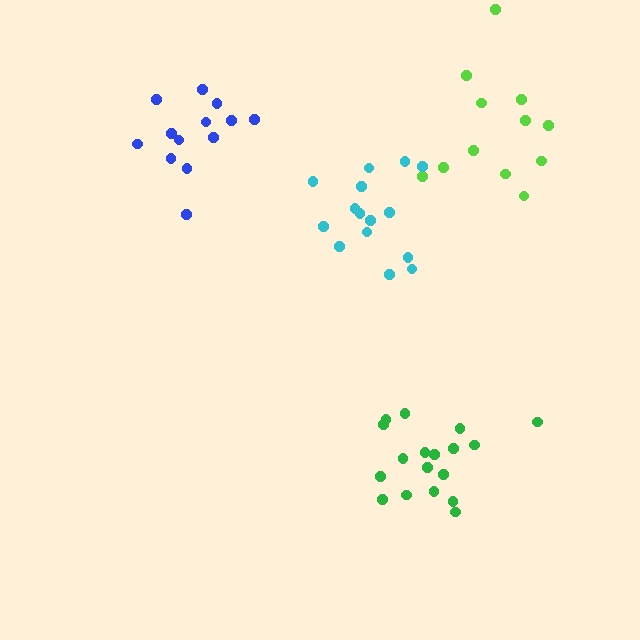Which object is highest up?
The lime cluster is topmost.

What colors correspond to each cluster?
The clusters are colored: lime, cyan, blue, green.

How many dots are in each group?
Group 1: 12 dots, Group 2: 15 dots, Group 3: 13 dots, Group 4: 18 dots (58 total).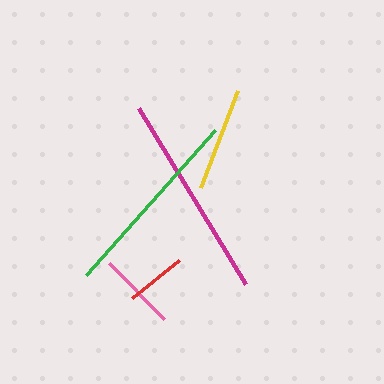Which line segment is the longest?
The magenta line is the longest at approximately 207 pixels.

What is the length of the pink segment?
The pink segment is approximately 79 pixels long.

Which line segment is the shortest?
The red line is the shortest at approximately 60 pixels.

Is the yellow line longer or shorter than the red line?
The yellow line is longer than the red line.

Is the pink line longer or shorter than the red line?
The pink line is longer than the red line.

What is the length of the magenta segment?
The magenta segment is approximately 207 pixels long.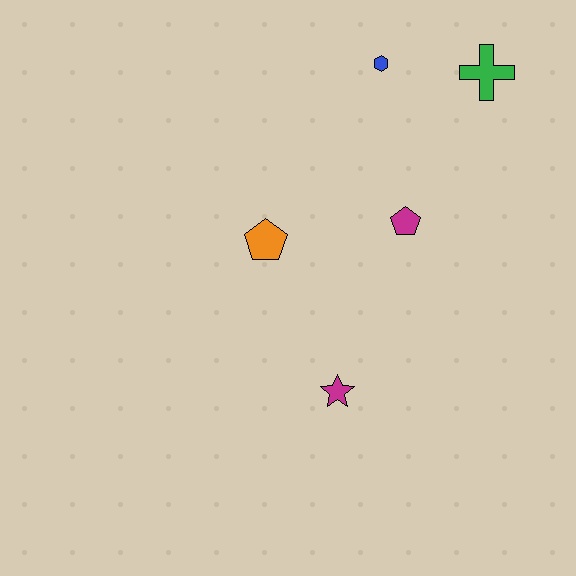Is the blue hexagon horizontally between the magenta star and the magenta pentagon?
Yes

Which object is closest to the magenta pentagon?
The orange pentagon is closest to the magenta pentagon.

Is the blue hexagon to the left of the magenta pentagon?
Yes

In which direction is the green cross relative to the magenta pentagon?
The green cross is above the magenta pentagon.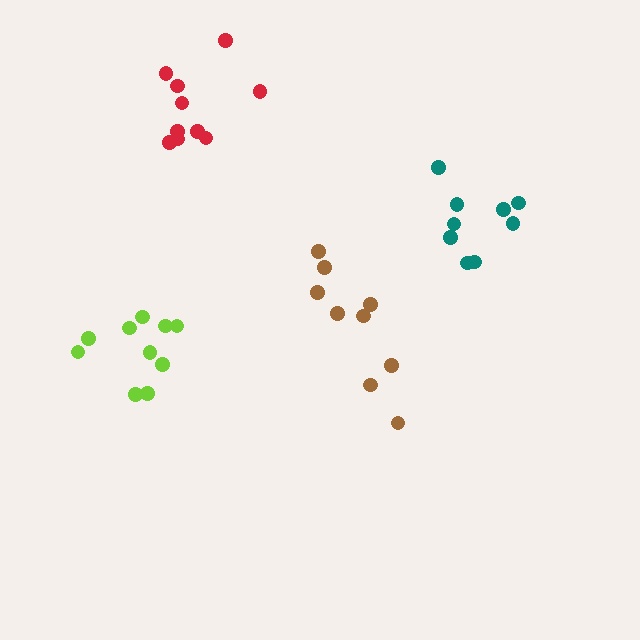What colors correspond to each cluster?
The clusters are colored: red, teal, lime, brown.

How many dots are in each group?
Group 1: 10 dots, Group 2: 9 dots, Group 3: 10 dots, Group 4: 9 dots (38 total).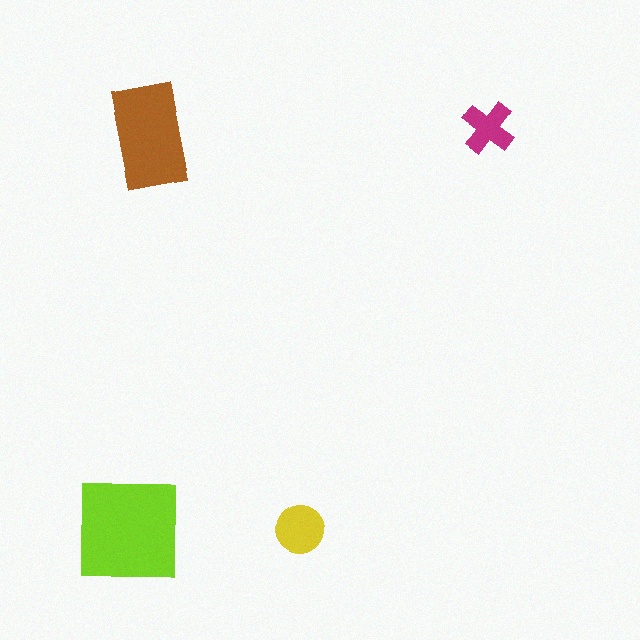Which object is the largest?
The lime square.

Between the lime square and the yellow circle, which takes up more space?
The lime square.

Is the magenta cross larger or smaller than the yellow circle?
Smaller.